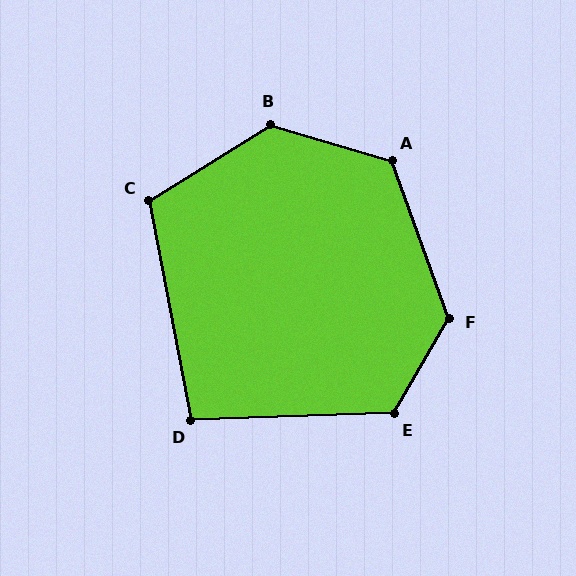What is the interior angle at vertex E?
Approximately 122 degrees (obtuse).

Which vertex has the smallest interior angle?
D, at approximately 99 degrees.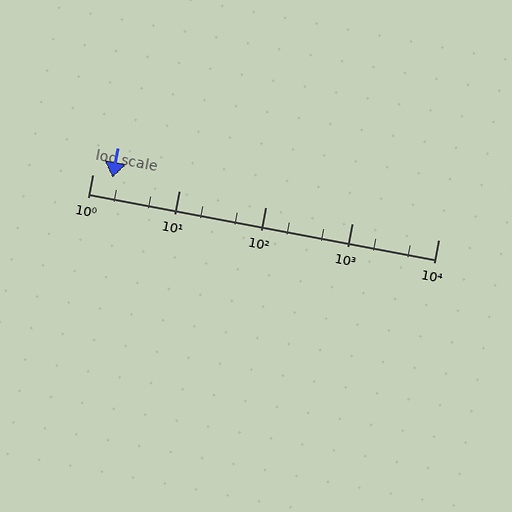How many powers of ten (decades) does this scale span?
The scale spans 4 decades, from 1 to 10000.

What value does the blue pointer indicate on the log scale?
The pointer indicates approximately 1.7.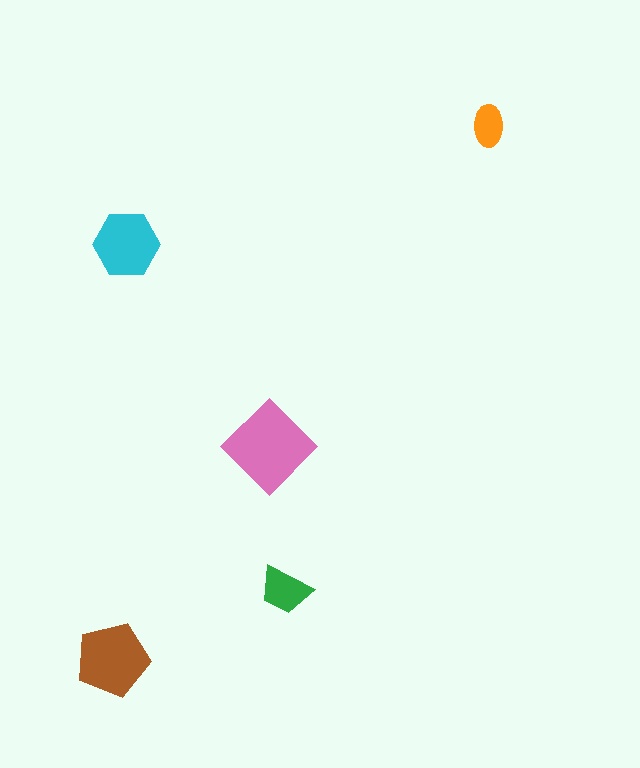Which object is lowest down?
The brown pentagon is bottommost.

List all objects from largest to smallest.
The pink diamond, the brown pentagon, the cyan hexagon, the green trapezoid, the orange ellipse.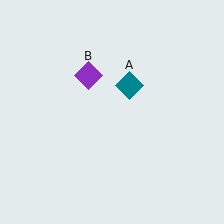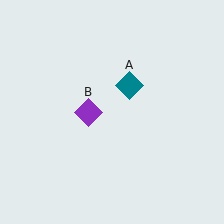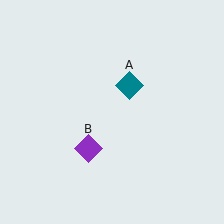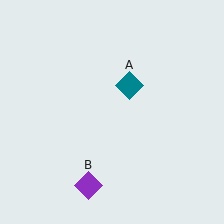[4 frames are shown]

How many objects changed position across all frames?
1 object changed position: purple diamond (object B).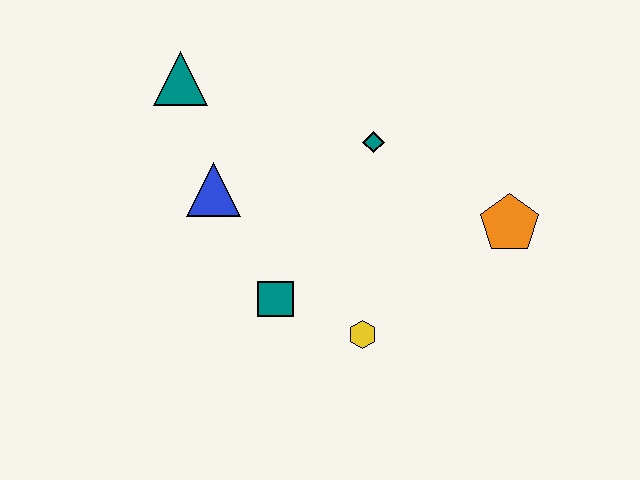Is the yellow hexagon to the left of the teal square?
No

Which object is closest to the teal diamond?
The orange pentagon is closest to the teal diamond.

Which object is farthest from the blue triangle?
The orange pentagon is farthest from the blue triangle.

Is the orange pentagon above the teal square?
Yes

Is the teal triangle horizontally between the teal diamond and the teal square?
No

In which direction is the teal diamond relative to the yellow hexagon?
The teal diamond is above the yellow hexagon.